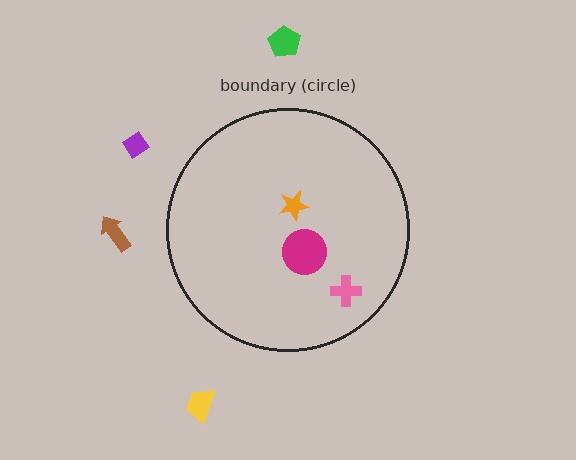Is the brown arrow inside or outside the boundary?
Outside.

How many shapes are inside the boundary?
3 inside, 4 outside.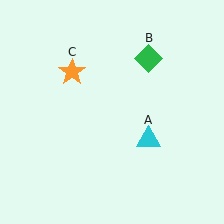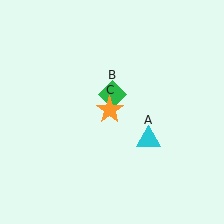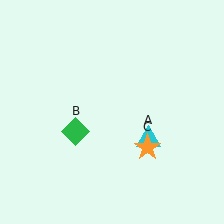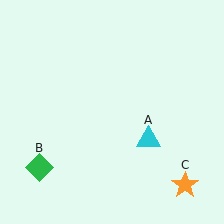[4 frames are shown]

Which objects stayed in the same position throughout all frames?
Cyan triangle (object A) remained stationary.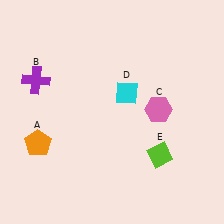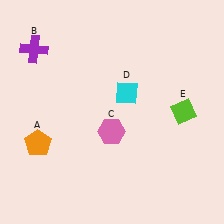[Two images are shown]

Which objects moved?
The objects that moved are: the purple cross (B), the pink hexagon (C), the lime diamond (E).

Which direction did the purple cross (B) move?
The purple cross (B) moved up.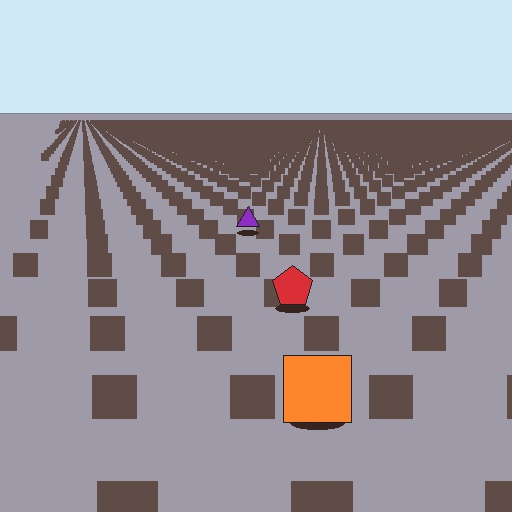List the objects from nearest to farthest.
From nearest to farthest: the orange square, the red pentagon, the purple triangle.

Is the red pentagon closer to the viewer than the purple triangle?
Yes. The red pentagon is closer — you can tell from the texture gradient: the ground texture is coarser near it.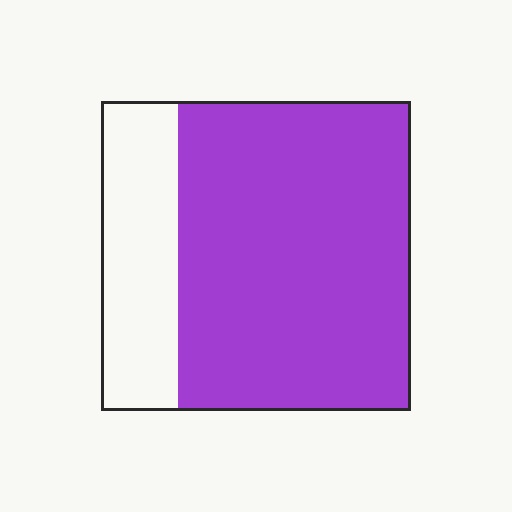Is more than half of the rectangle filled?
Yes.